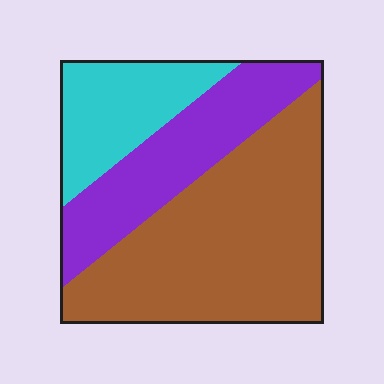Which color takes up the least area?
Cyan, at roughly 20%.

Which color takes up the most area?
Brown, at roughly 55%.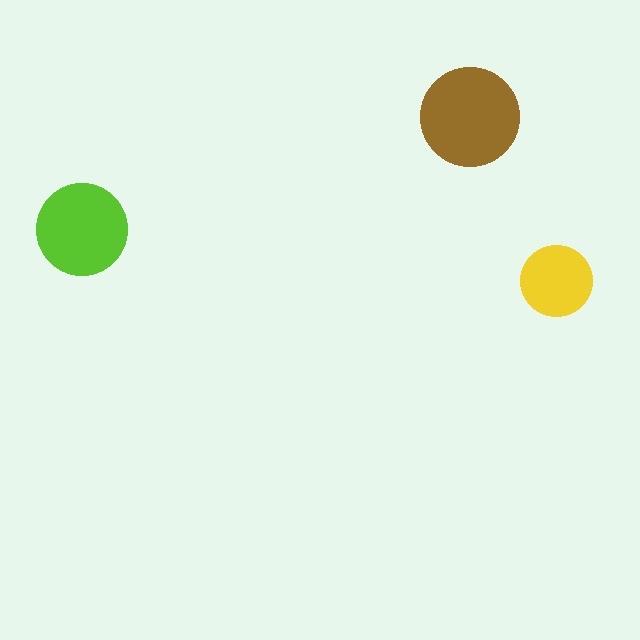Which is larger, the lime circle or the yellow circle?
The lime one.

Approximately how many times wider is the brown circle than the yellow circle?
About 1.5 times wider.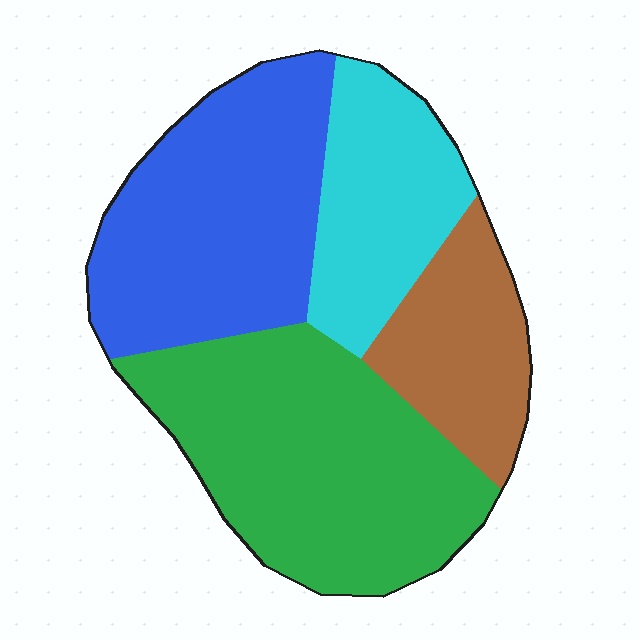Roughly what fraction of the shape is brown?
Brown takes up about one sixth (1/6) of the shape.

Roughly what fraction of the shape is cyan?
Cyan covers 18% of the shape.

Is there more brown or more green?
Green.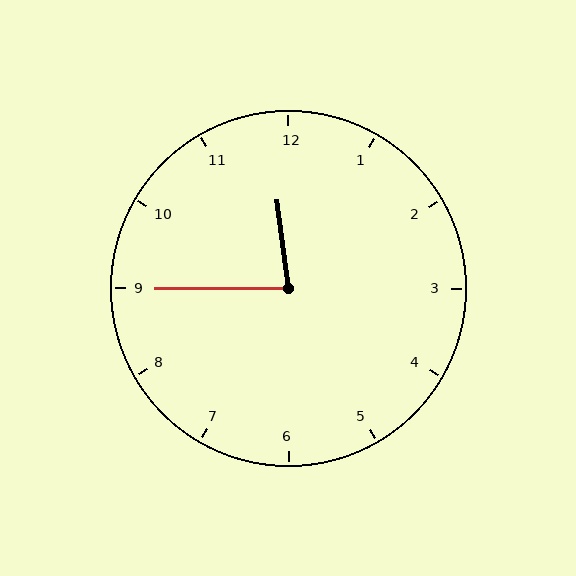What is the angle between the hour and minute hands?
Approximately 82 degrees.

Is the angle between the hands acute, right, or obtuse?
It is acute.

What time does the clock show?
11:45.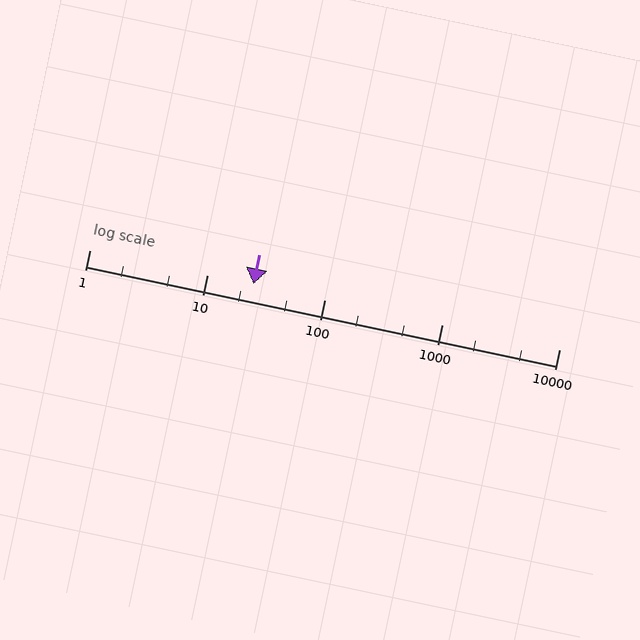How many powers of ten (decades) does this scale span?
The scale spans 4 decades, from 1 to 10000.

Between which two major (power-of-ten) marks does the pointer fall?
The pointer is between 10 and 100.